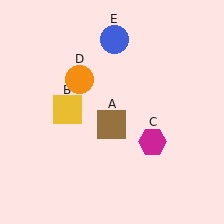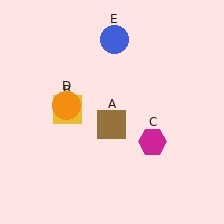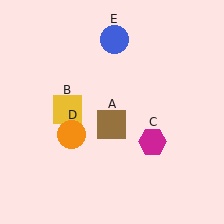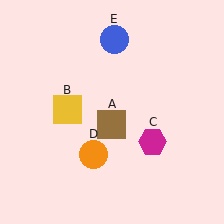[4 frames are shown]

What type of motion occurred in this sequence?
The orange circle (object D) rotated counterclockwise around the center of the scene.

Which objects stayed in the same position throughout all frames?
Brown square (object A) and yellow square (object B) and magenta hexagon (object C) and blue circle (object E) remained stationary.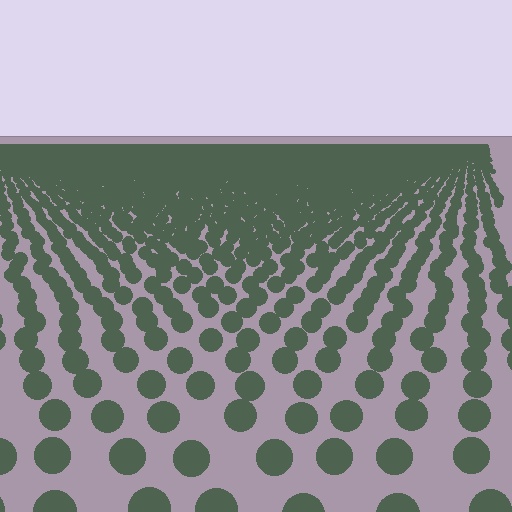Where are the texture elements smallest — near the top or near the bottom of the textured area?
Near the top.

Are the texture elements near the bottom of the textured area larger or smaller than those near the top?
Larger. Near the bottom, elements are closer to the viewer and appear at a bigger on-screen size.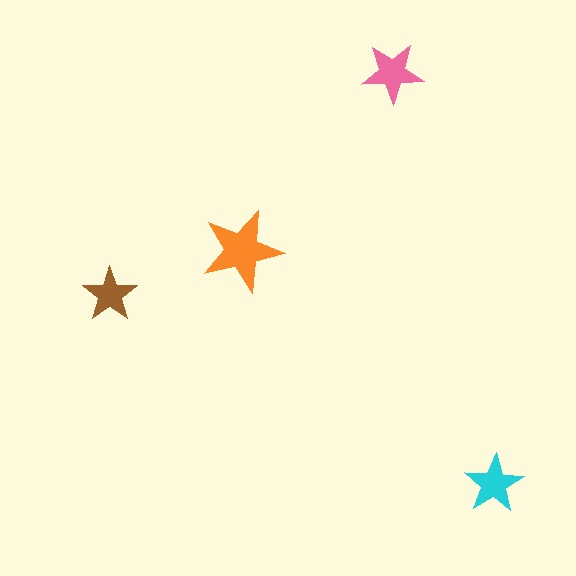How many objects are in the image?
There are 4 objects in the image.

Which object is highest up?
The pink star is topmost.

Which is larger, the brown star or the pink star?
The pink one.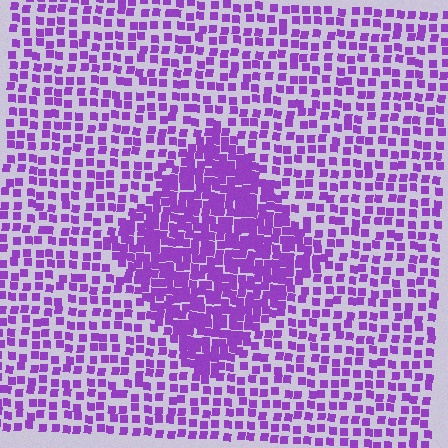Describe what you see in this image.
The image contains small purple elements arranged at two different densities. A diamond-shaped region is visible where the elements are more densely packed than the surrounding area.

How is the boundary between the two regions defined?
The boundary is defined by a change in element density (approximately 2.1x ratio). All elements are the same color, size, and shape.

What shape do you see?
I see a diamond.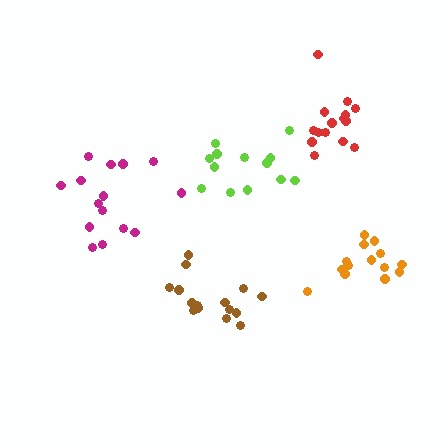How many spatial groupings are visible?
There are 5 spatial groupings.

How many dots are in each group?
Group 1: 14 dots, Group 2: 13 dots, Group 3: 15 dots, Group 4: 15 dots, Group 5: 15 dots (72 total).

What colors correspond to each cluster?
The clusters are colored: orange, lime, brown, red, magenta.